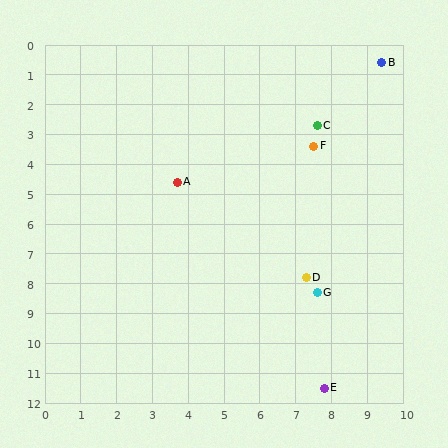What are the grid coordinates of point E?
Point E is at approximately (7.8, 11.5).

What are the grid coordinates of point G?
Point G is at approximately (7.6, 8.3).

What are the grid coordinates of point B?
Point B is at approximately (9.4, 0.6).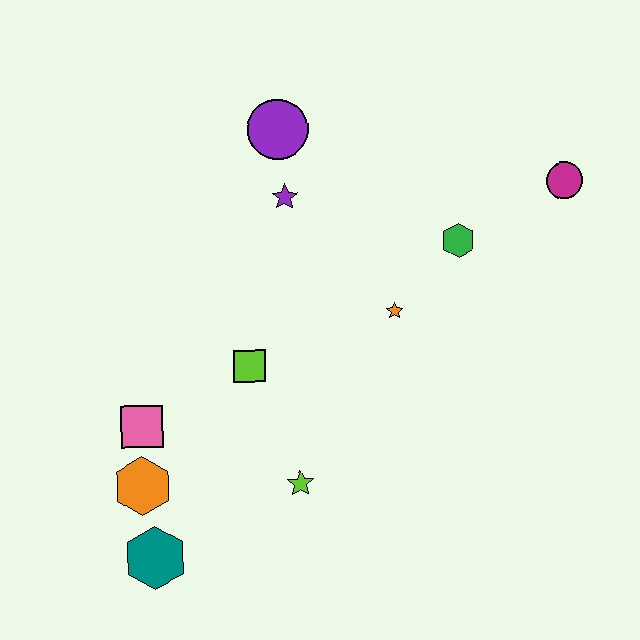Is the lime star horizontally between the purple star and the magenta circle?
Yes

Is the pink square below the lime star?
No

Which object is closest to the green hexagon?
The orange star is closest to the green hexagon.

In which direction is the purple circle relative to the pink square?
The purple circle is above the pink square.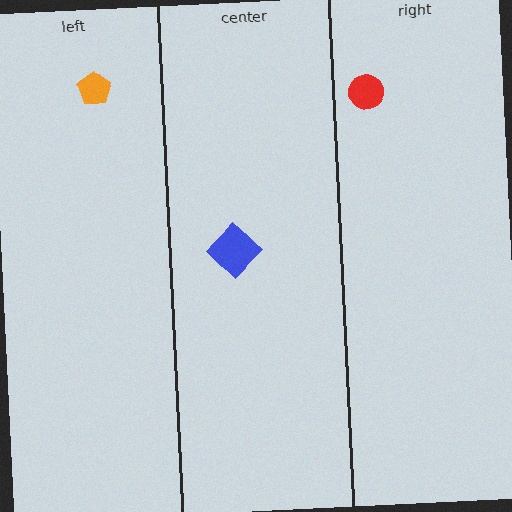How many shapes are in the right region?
1.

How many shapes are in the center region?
1.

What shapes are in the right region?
The red circle.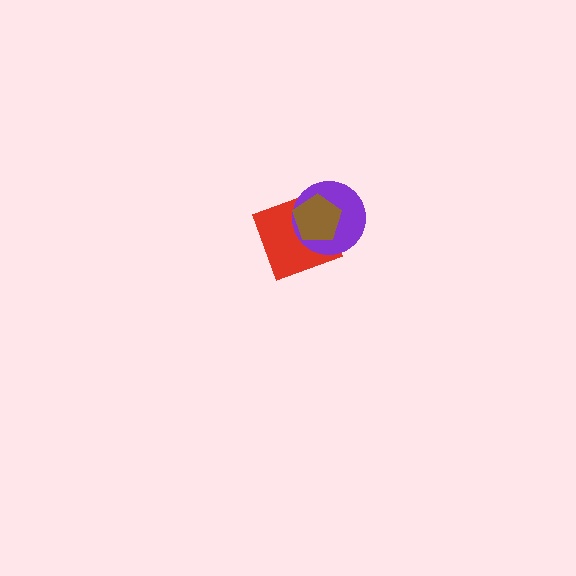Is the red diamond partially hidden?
Yes, it is partially covered by another shape.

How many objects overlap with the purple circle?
2 objects overlap with the purple circle.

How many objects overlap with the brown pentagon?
2 objects overlap with the brown pentagon.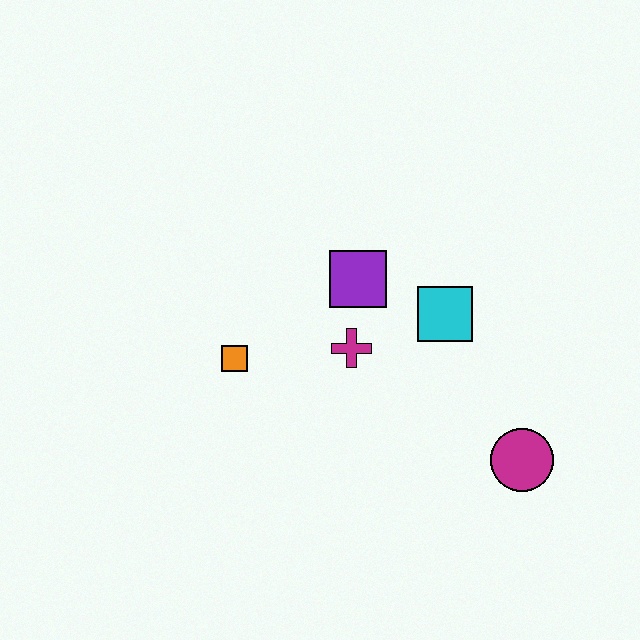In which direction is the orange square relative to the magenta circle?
The orange square is to the left of the magenta circle.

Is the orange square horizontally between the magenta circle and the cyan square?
No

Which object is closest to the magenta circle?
The cyan square is closest to the magenta circle.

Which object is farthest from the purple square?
The magenta circle is farthest from the purple square.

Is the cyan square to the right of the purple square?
Yes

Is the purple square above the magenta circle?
Yes